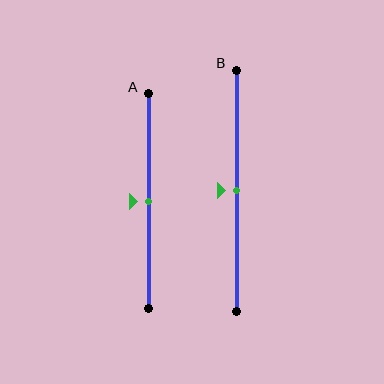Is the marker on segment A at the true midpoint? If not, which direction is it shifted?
Yes, the marker on segment A is at the true midpoint.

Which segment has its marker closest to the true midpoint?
Segment A has its marker closest to the true midpoint.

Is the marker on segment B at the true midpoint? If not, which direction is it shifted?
Yes, the marker on segment B is at the true midpoint.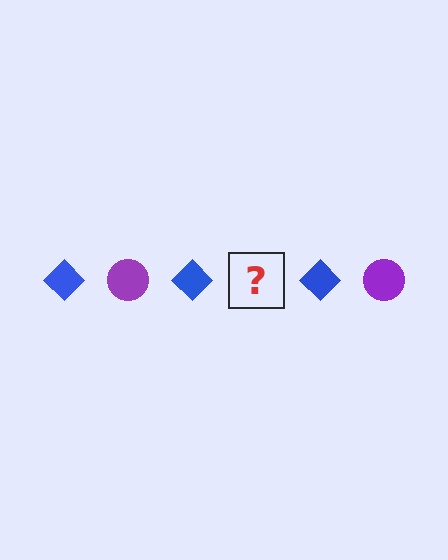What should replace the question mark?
The question mark should be replaced with a purple circle.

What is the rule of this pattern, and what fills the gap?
The rule is that the pattern alternates between blue diamond and purple circle. The gap should be filled with a purple circle.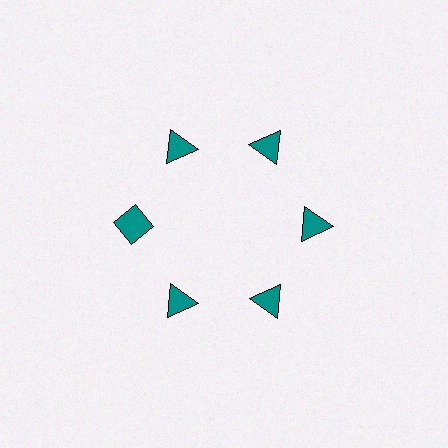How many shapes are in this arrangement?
There are 6 shapes arranged in a ring pattern.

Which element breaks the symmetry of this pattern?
The teal diamond at roughly the 9 o'clock position breaks the symmetry. All other shapes are teal triangles.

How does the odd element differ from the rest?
It has a different shape: diamond instead of triangle.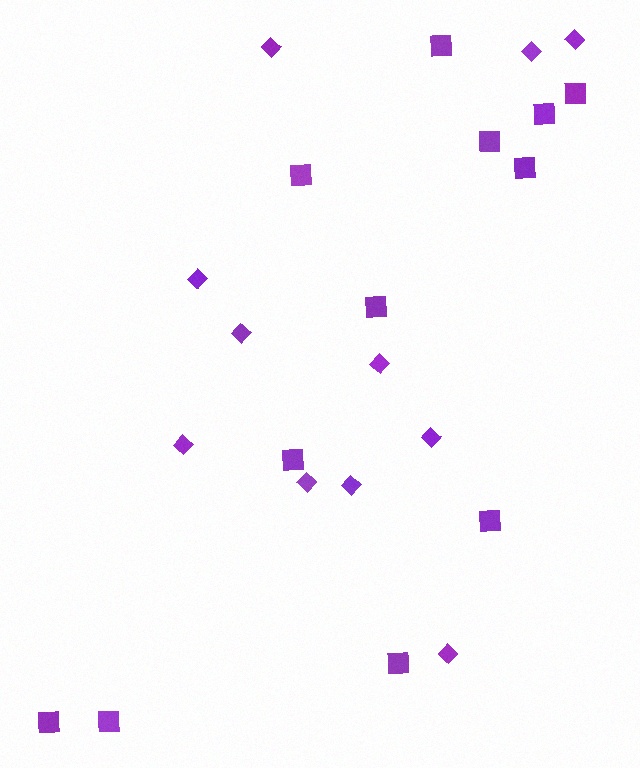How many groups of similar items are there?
There are 2 groups: one group of squares (12) and one group of diamonds (11).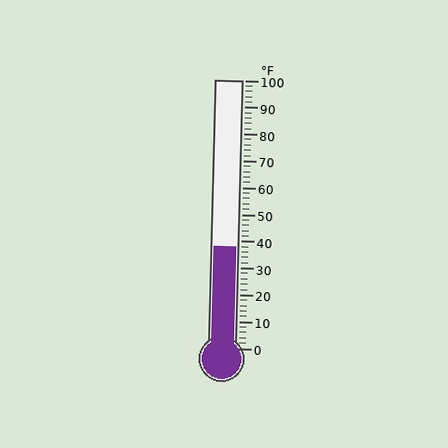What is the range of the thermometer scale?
The thermometer scale ranges from 0°F to 100°F.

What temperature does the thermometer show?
The thermometer shows approximately 38°F.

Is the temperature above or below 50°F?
The temperature is below 50°F.